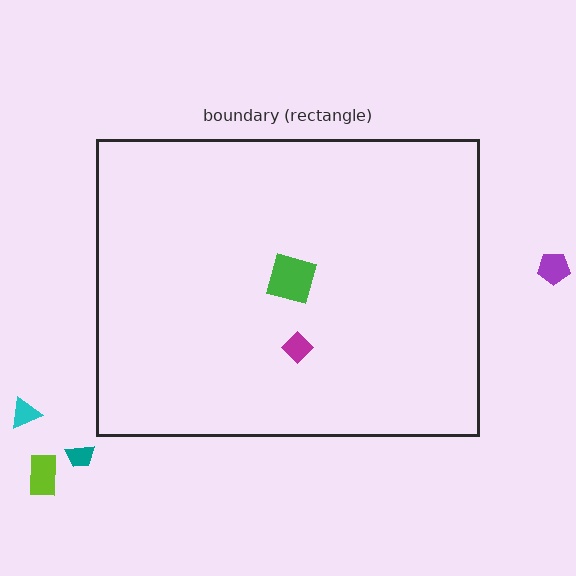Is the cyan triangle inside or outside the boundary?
Outside.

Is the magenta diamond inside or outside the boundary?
Inside.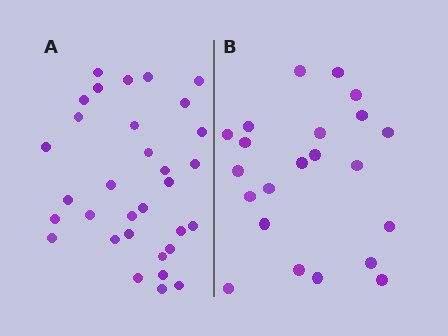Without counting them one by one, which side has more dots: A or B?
Region A (the left region) has more dots.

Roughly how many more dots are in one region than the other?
Region A has roughly 10 or so more dots than region B.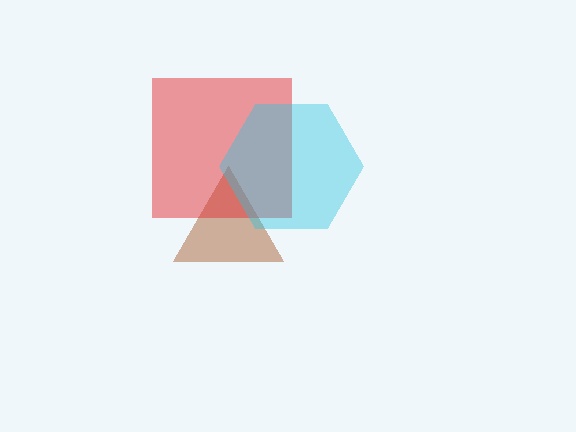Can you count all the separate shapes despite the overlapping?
Yes, there are 3 separate shapes.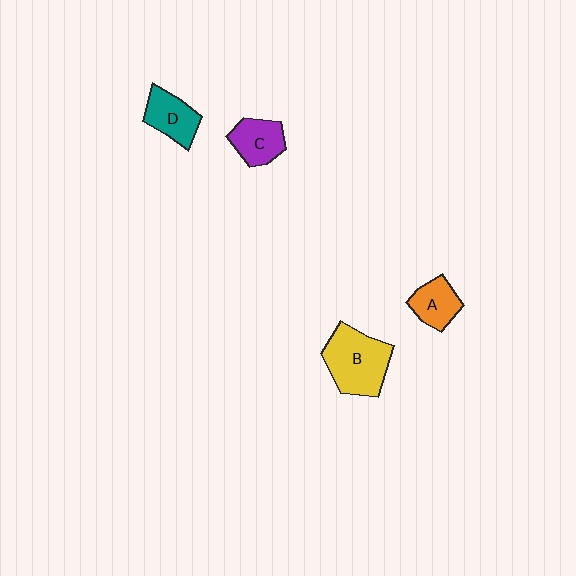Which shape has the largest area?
Shape B (yellow).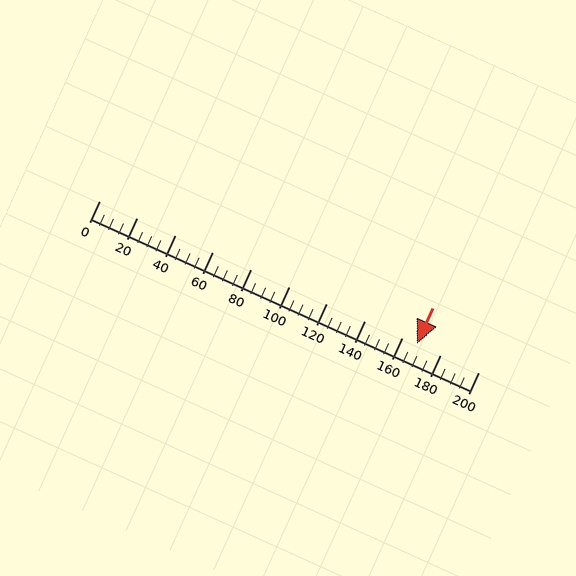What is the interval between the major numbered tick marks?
The major tick marks are spaced 20 units apart.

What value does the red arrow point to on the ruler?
The red arrow points to approximately 167.